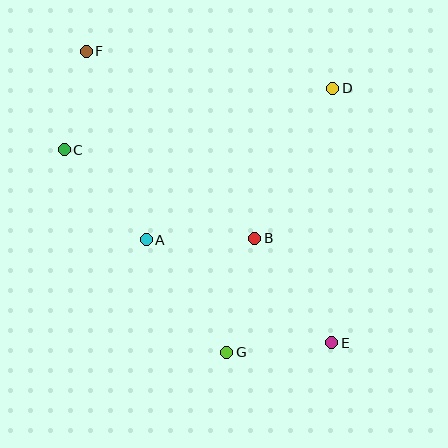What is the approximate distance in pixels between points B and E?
The distance between B and E is approximately 130 pixels.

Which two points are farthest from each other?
Points E and F are farthest from each other.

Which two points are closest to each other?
Points C and F are closest to each other.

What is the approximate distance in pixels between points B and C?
The distance between B and C is approximately 210 pixels.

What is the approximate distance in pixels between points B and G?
The distance between B and G is approximately 118 pixels.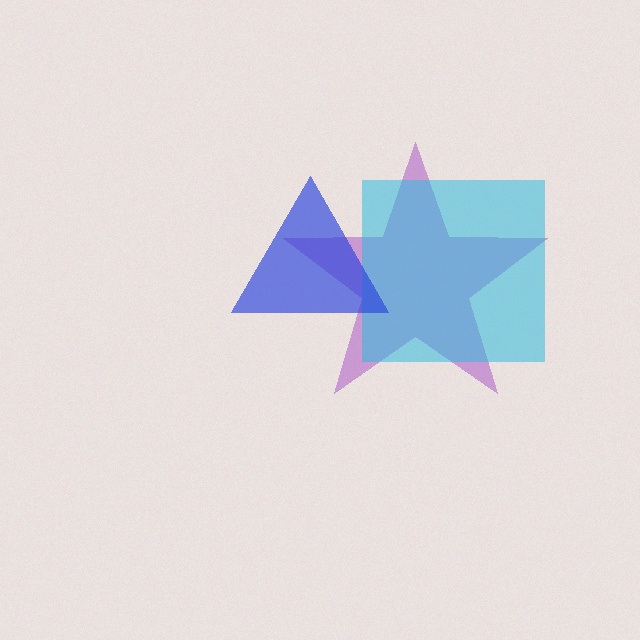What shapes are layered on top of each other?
The layered shapes are: a purple star, a cyan square, a blue triangle.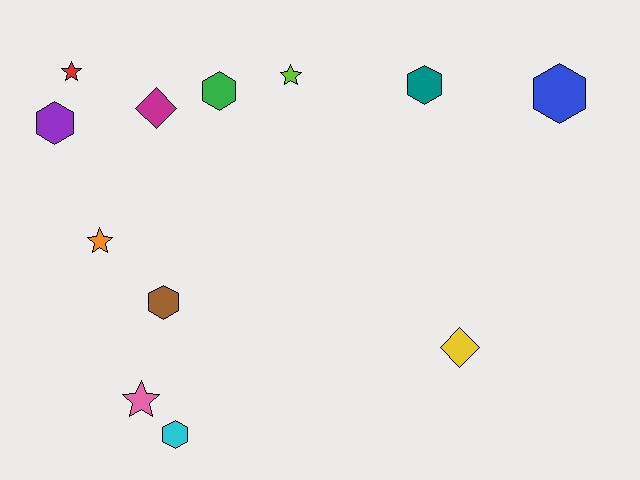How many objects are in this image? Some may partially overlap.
There are 12 objects.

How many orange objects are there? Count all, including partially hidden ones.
There is 1 orange object.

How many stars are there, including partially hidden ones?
There are 4 stars.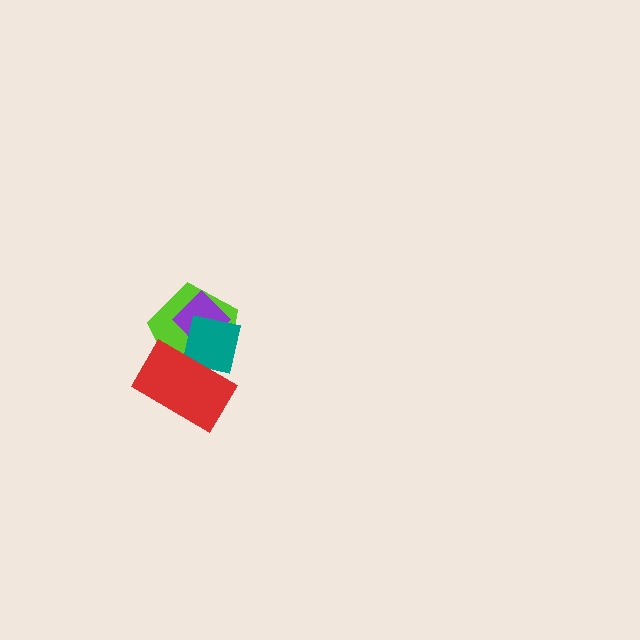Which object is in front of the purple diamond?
The teal square is in front of the purple diamond.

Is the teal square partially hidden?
Yes, it is partially covered by another shape.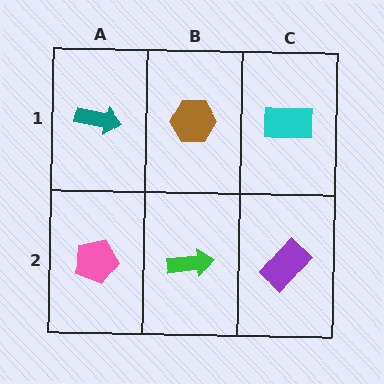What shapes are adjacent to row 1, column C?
A purple rectangle (row 2, column C), a brown hexagon (row 1, column B).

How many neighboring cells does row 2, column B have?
3.